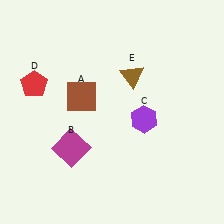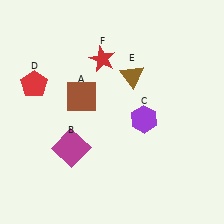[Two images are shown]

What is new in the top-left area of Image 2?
A red star (F) was added in the top-left area of Image 2.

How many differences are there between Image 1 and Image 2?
There is 1 difference between the two images.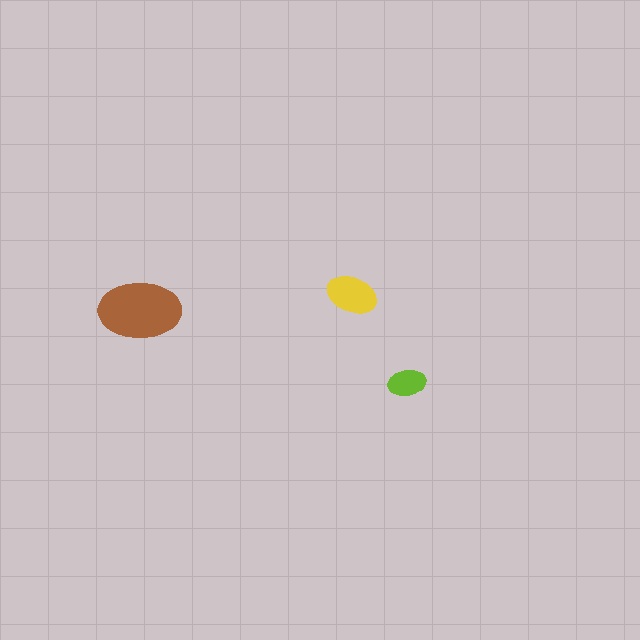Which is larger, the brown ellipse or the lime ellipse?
The brown one.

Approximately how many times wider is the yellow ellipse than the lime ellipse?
About 1.5 times wider.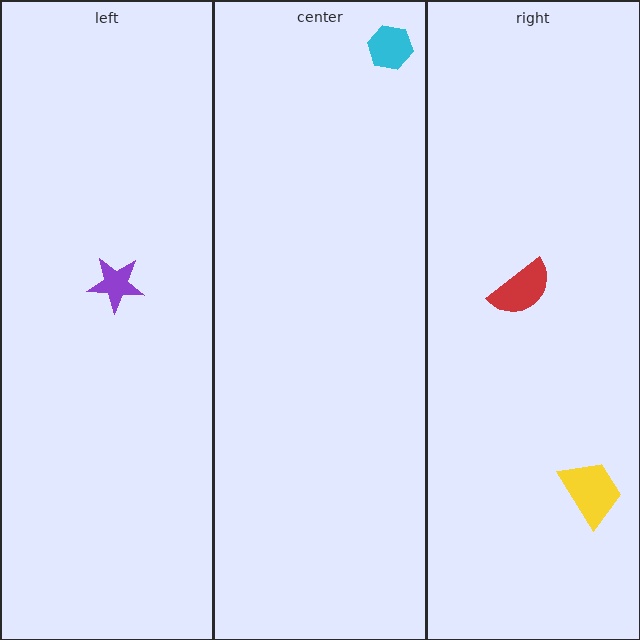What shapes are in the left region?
The purple star.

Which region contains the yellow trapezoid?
The right region.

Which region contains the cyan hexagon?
The center region.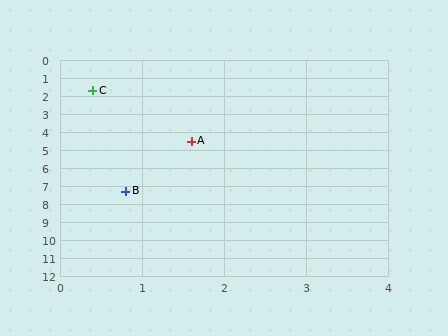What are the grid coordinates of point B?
Point B is at approximately (0.8, 7.3).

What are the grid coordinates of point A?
Point A is at approximately (1.6, 4.5).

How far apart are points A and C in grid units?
Points A and C are about 3.0 grid units apart.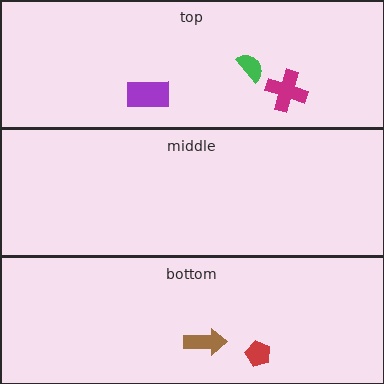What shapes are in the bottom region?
The red pentagon, the brown arrow.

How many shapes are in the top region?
3.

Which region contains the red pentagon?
The bottom region.